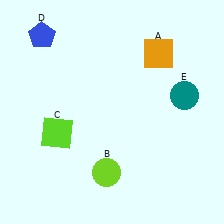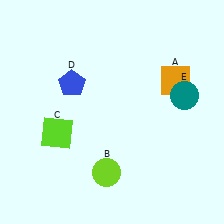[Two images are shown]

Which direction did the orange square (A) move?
The orange square (A) moved down.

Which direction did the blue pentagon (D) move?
The blue pentagon (D) moved down.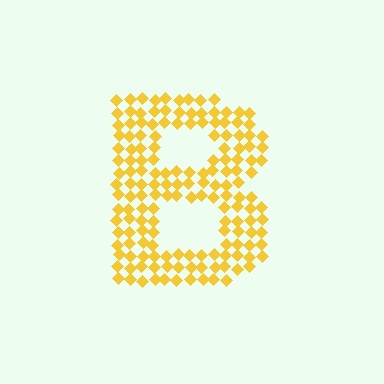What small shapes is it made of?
It is made of small diamonds.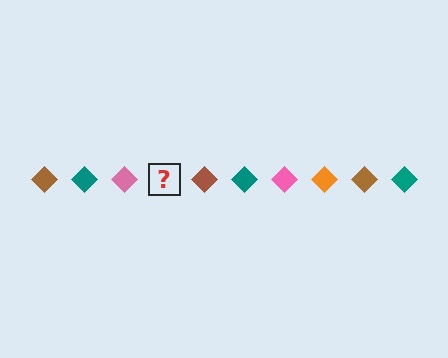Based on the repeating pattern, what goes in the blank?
The blank should be an orange diamond.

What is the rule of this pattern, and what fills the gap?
The rule is that the pattern cycles through brown, teal, pink, orange diamonds. The gap should be filled with an orange diamond.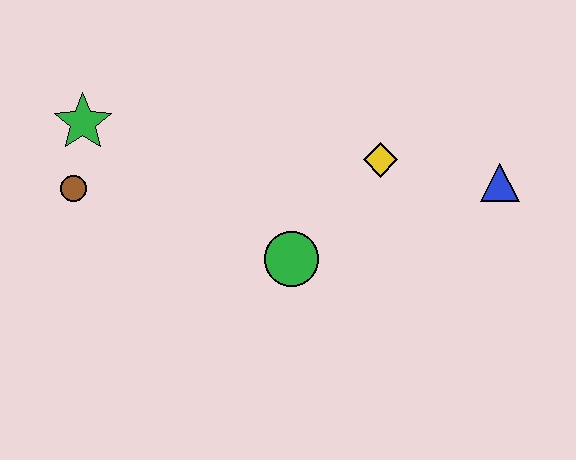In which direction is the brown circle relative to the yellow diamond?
The brown circle is to the left of the yellow diamond.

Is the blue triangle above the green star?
No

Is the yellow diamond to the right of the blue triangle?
No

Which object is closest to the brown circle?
The green star is closest to the brown circle.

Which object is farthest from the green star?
The blue triangle is farthest from the green star.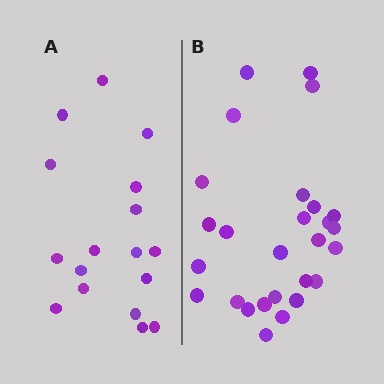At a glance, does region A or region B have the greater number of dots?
Region B (the right region) has more dots.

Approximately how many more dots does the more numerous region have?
Region B has roughly 10 or so more dots than region A.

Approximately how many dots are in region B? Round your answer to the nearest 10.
About 30 dots. (The exact count is 27, which rounds to 30.)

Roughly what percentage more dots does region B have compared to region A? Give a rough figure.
About 60% more.